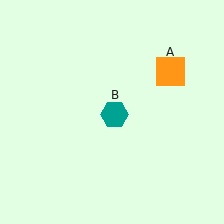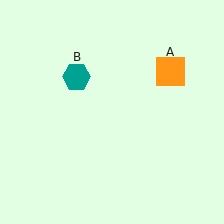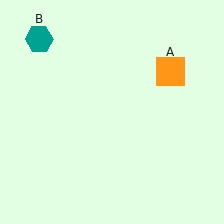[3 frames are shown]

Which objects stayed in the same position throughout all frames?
Orange square (object A) remained stationary.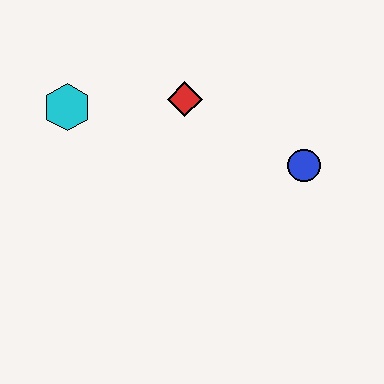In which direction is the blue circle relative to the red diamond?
The blue circle is to the right of the red diamond.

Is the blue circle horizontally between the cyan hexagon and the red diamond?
No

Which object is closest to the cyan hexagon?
The red diamond is closest to the cyan hexagon.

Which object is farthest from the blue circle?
The cyan hexagon is farthest from the blue circle.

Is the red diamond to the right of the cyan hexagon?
Yes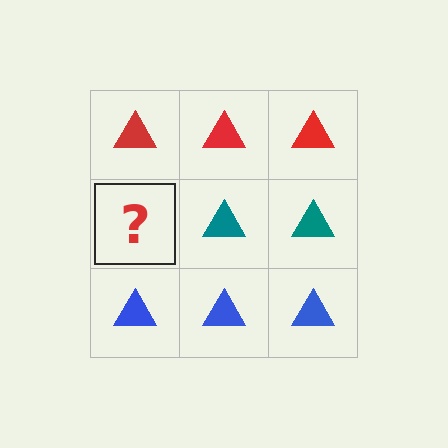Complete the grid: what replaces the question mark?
The question mark should be replaced with a teal triangle.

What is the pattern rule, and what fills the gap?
The rule is that each row has a consistent color. The gap should be filled with a teal triangle.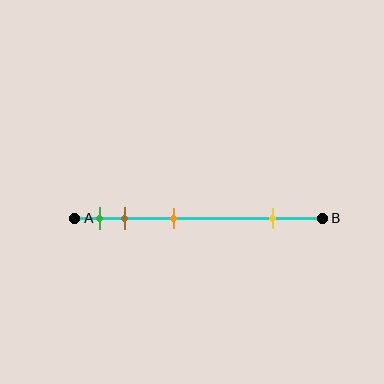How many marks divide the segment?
There are 4 marks dividing the segment.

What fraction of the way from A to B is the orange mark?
The orange mark is approximately 40% (0.4) of the way from A to B.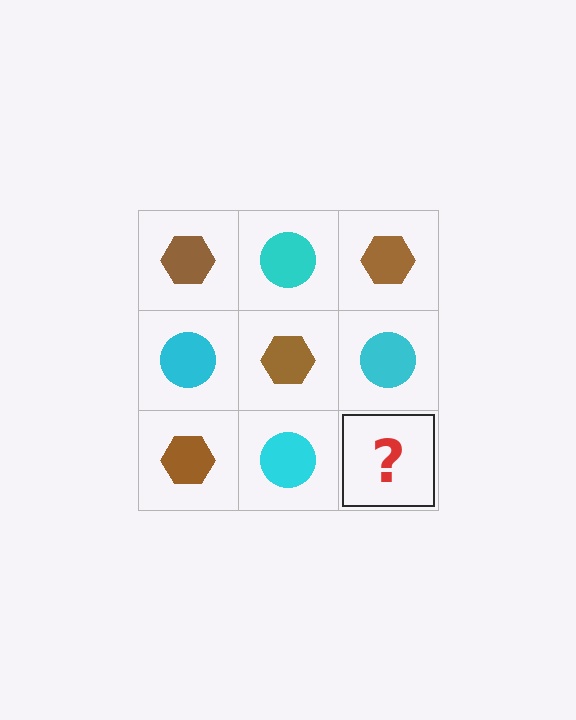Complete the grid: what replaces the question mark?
The question mark should be replaced with a brown hexagon.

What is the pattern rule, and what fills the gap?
The rule is that it alternates brown hexagon and cyan circle in a checkerboard pattern. The gap should be filled with a brown hexagon.